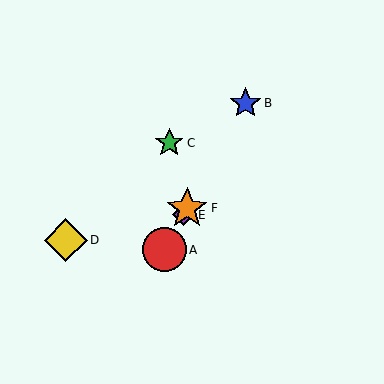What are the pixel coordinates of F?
Object F is at (187, 209).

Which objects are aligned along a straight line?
Objects A, B, E, F are aligned along a straight line.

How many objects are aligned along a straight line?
4 objects (A, B, E, F) are aligned along a straight line.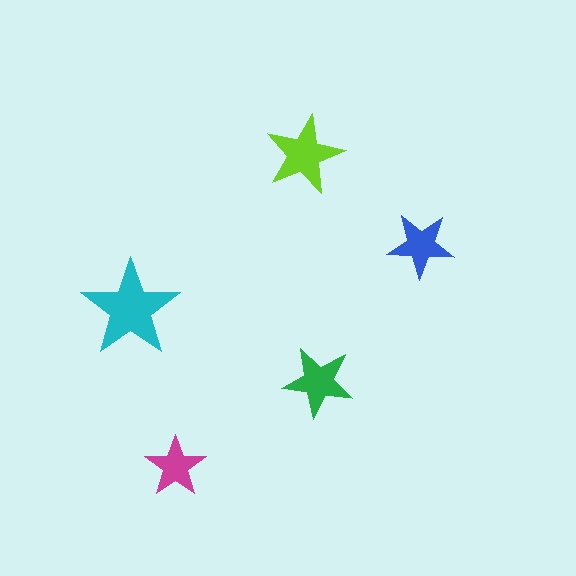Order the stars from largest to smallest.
the cyan one, the lime one, the green one, the blue one, the magenta one.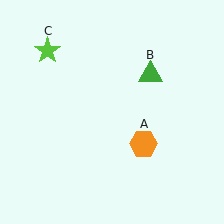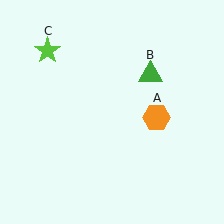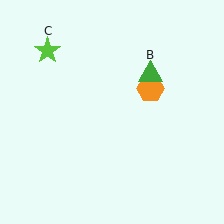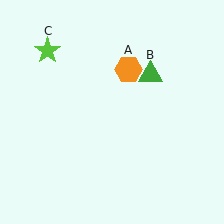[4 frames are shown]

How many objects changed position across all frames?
1 object changed position: orange hexagon (object A).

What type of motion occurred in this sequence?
The orange hexagon (object A) rotated counterclockwise around the center of the scene.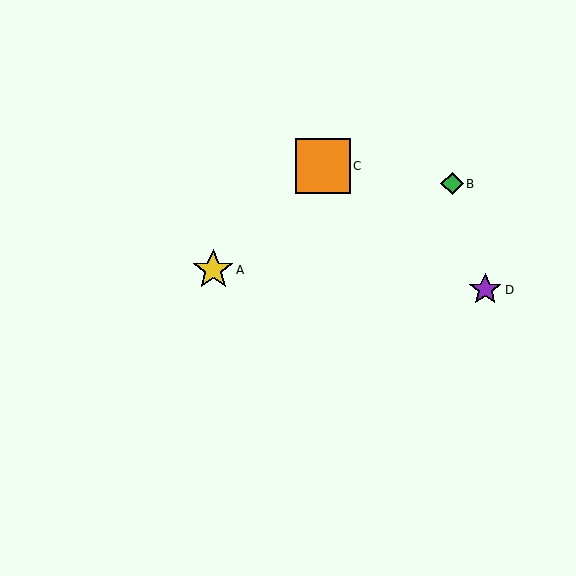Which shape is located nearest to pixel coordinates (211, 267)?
The yellow star (labeled A) at (213, 270) is nearest to that location.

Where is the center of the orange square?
The center of the orange square is at (323, 166).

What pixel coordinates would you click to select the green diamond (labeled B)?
Click at (452, 184) to select the green diamond B.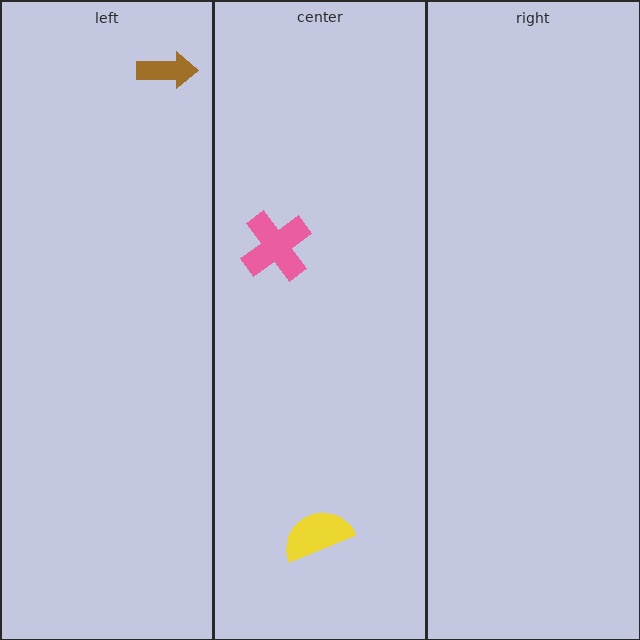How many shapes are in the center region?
2.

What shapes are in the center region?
The pink cross, the yellow semicircle.